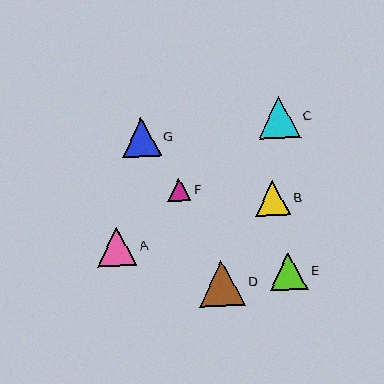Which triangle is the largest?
Triangle D is the largest with a size of approximately 46 pixels.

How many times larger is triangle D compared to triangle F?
Triangle D is approximately 2.0 times the size of triangle F.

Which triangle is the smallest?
Triangle F is the smallest with a size of approximately 23 pixels.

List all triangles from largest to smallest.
From largest to smallest: D, C, A, G, E, B, F.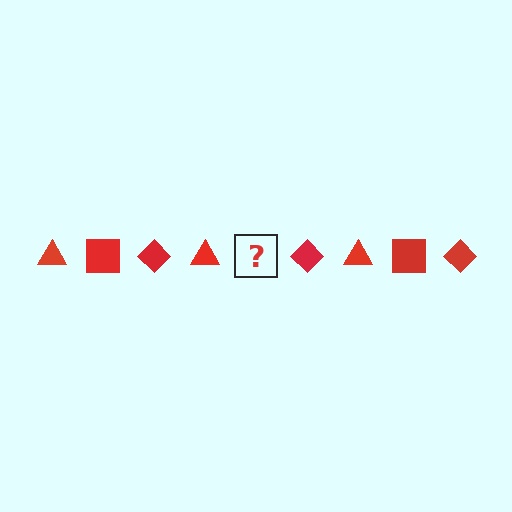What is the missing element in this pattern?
The missing element is a red square.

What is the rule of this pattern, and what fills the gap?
The rule is that the pattern cycles through triangle, square, diamond shapes in red. The gap should be filled with a red square.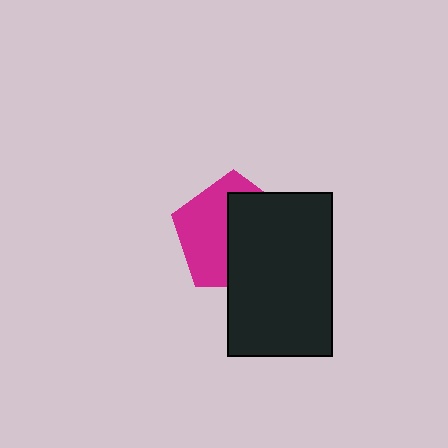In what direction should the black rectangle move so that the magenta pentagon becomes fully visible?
The black rectangle should move right. That is the shortest direction to clear the overlap and leave the magenta pentagon fully visible.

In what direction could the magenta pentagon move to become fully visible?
The magenta pentagon could move left. That would shift it out from behind the black rectangle entirely.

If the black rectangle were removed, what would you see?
You would see the complete magenta pentagon.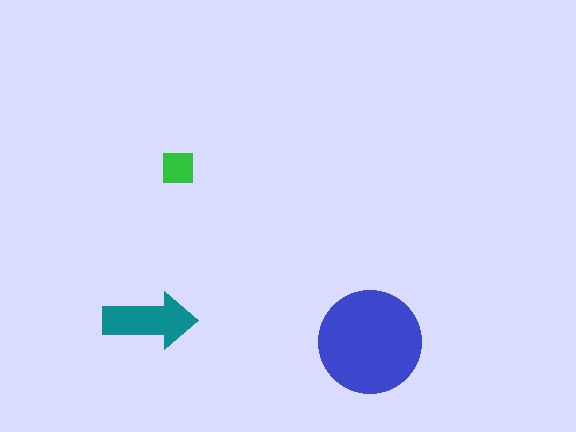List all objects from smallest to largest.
The green square, the teal arrow, the blue circle.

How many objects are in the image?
There are 3 objects in the image.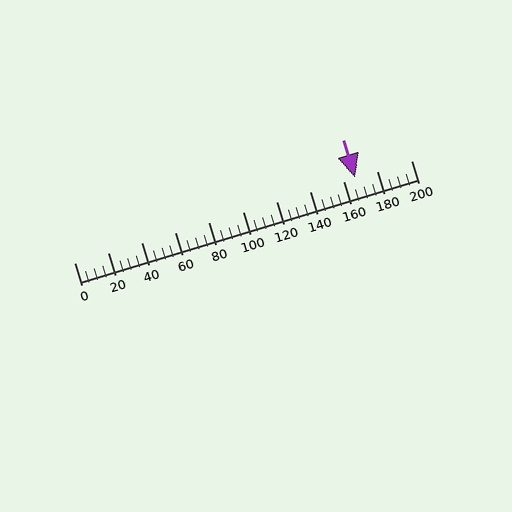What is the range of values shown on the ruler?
The ruler shows values from 0 to 200.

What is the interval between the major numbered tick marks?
The major tick marks are spaced 20 units apart.